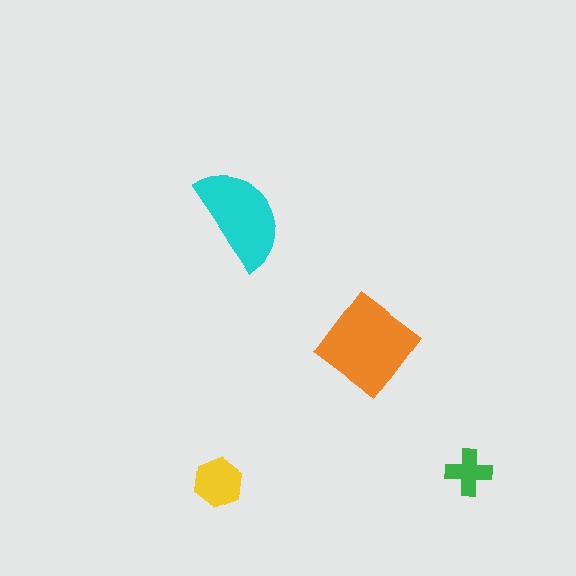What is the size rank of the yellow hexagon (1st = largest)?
3rd.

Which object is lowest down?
The yellow hexagon is bottommost.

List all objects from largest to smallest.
The orange diamond, the cyan semicircle, the yellow hexagon, the green cross.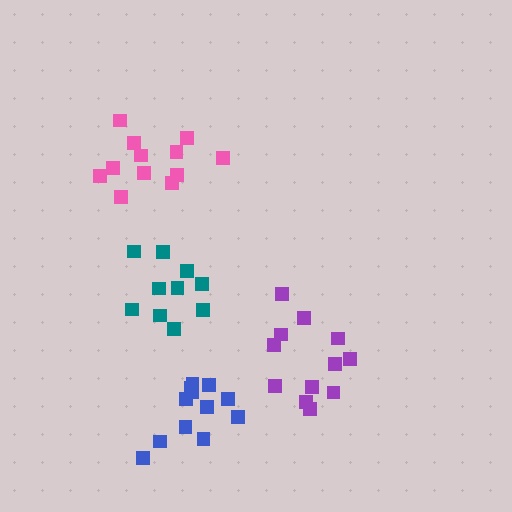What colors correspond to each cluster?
The clusters are colored: pink, purple, blue, teal.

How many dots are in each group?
Group 1: 12 dots, Group 2: 12 dots, Group 3: 12 dots, Group 4: 10 dots (46 total).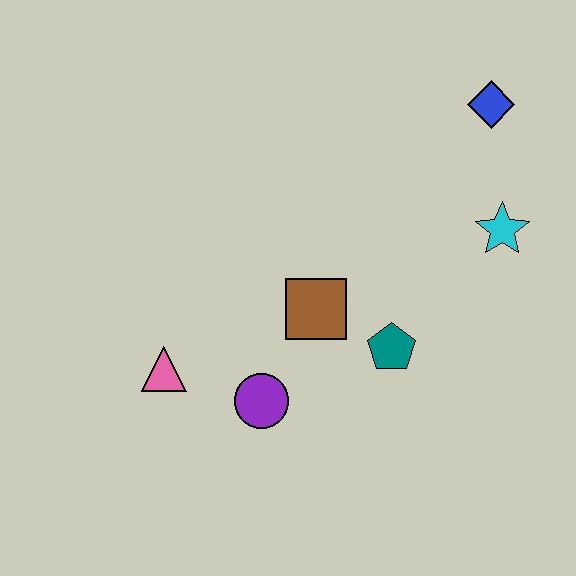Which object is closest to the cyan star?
The blue diamond is closest to the cyan star.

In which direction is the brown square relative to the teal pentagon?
The brown square is to the left of the teal pentagon.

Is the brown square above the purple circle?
Yes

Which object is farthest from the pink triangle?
The blue diamond is farthest from the pink triangle.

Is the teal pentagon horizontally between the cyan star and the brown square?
Yes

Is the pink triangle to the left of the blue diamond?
Yes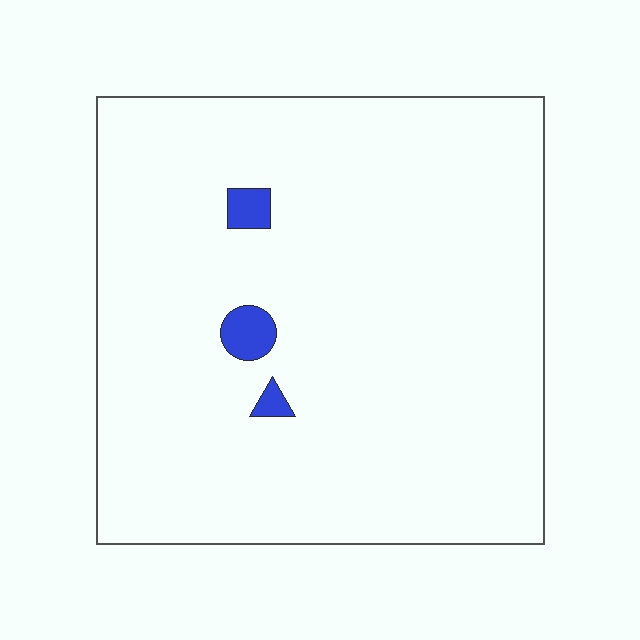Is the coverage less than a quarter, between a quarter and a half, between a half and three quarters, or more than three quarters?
Less than a quarter.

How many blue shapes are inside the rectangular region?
3.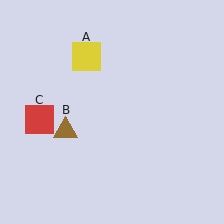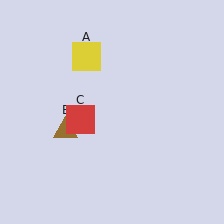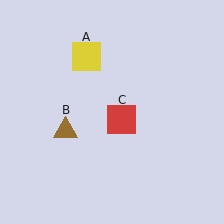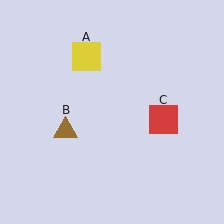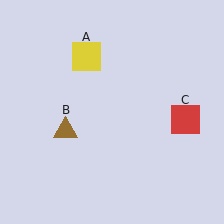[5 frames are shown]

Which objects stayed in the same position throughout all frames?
Yellow square (object A) and brown triangle (object B) remained stationary.